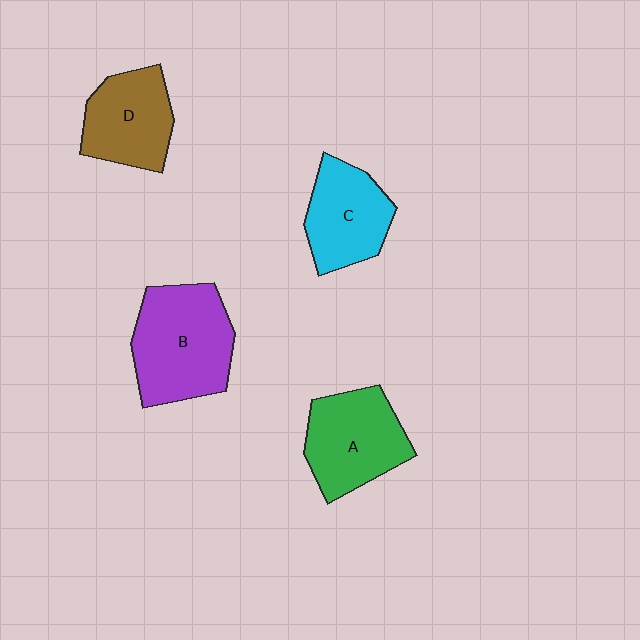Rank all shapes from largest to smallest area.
From largest to smallest: B (purple), A (green), D (brown), C (cyan).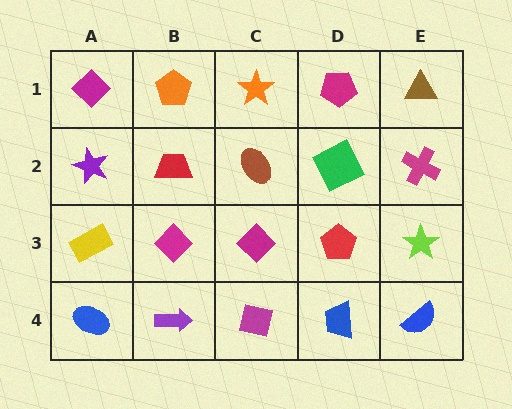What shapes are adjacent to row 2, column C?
An orange star (row 1, column C), a magenta diamond (row 3, column C), a red trapezoid (row 2, column B), a green square (row 2, column D).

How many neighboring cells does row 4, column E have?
2.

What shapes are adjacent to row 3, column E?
A magenta cross (row 2, column E), a blue semicircle (row 4, column E), a red pentagon (row 3, column D).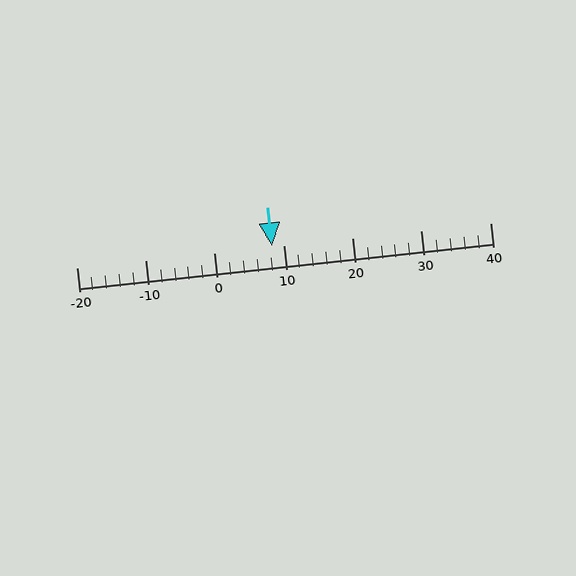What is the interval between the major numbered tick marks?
The major tick marks are spaced 10 units apart.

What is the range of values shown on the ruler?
The ruler shows values from -20 to 40.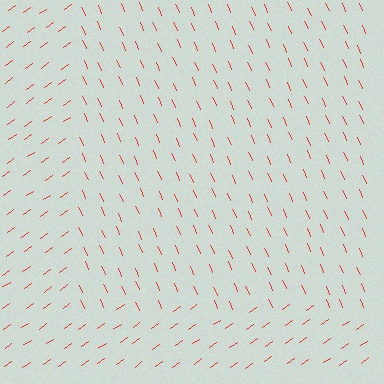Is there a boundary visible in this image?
Yes, there is a texture boundary formed by a change in line orientation.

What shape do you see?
I see a rectangle.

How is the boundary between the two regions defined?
The boundary is defined purely by a change in line orientation (approximately 79 degrees difference). All lines are the same color and thickness.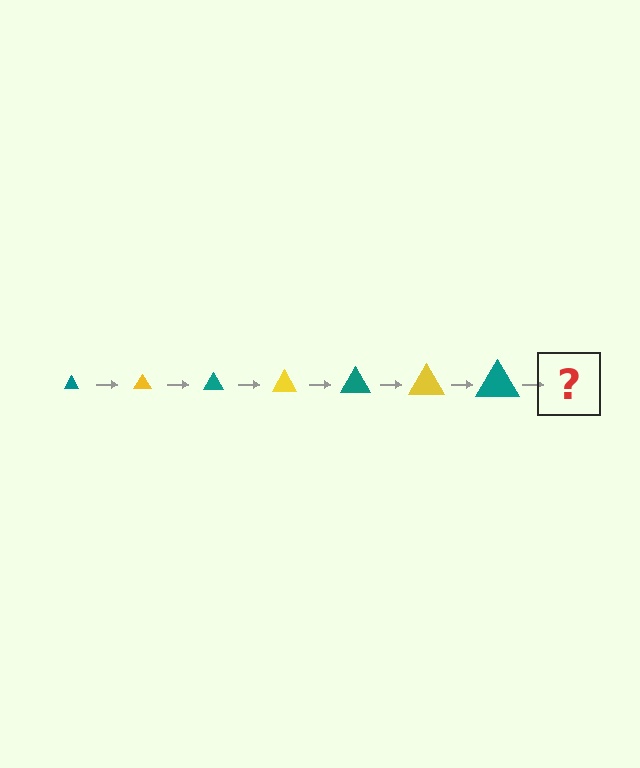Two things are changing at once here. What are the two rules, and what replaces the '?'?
The two rules are that the triangle grows larger each step and the color cycles through teal and yellow. The '?' should be a yellow triangle, larger than the previous one.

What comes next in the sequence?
The next element should be a yellow triangle, larger than the previous one.